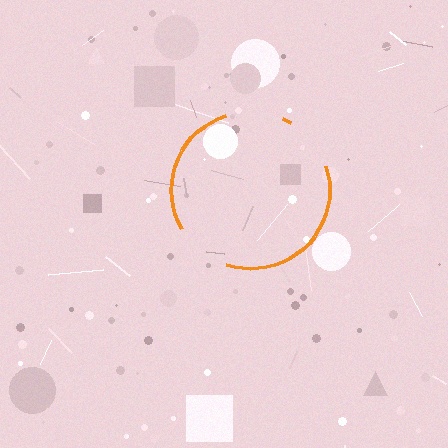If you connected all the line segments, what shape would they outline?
They would outline a circle.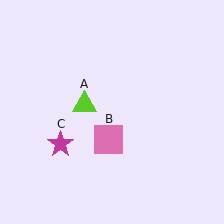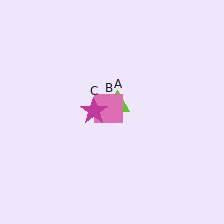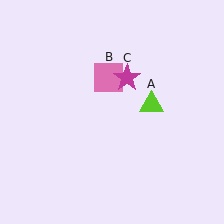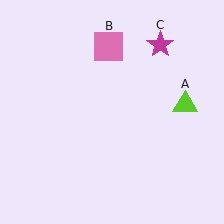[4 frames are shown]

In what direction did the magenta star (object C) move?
The magenta star (object C) moved up and to the right.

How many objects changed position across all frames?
3 objects changed position: lime triangle (object A), pink square (object B), magenta star (object C).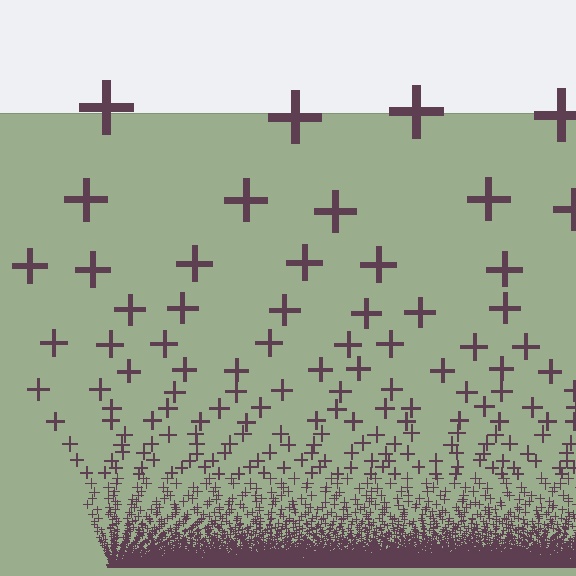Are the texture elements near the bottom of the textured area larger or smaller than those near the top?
Smaller. The gradient is inverted — elements near the bottom are smaller and denser.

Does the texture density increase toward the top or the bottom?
Density increases toward the bottom.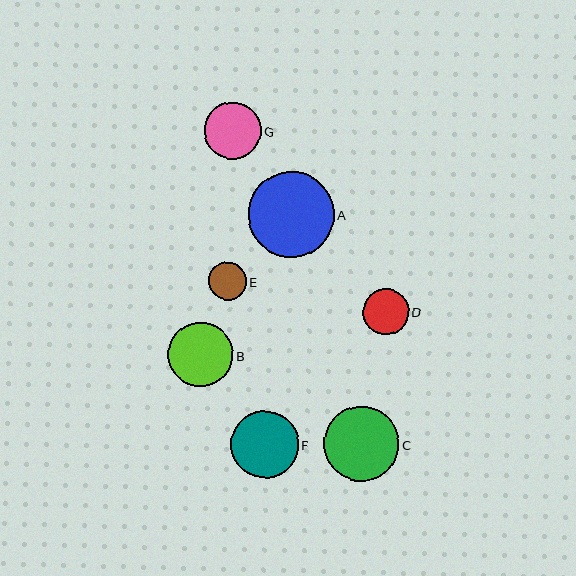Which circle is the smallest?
Circle E is the smallest with a size of approximately 38 pixels.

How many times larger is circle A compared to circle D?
Circle A is approximately 1.9 times the size of circle D.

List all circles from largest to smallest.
From largest to smallest: A, C, F, B, G, D, E.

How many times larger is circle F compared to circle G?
Circle F is approximately 1.2 times the size of circle G.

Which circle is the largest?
Circle A is the largest with a size of approximately 86 pixels.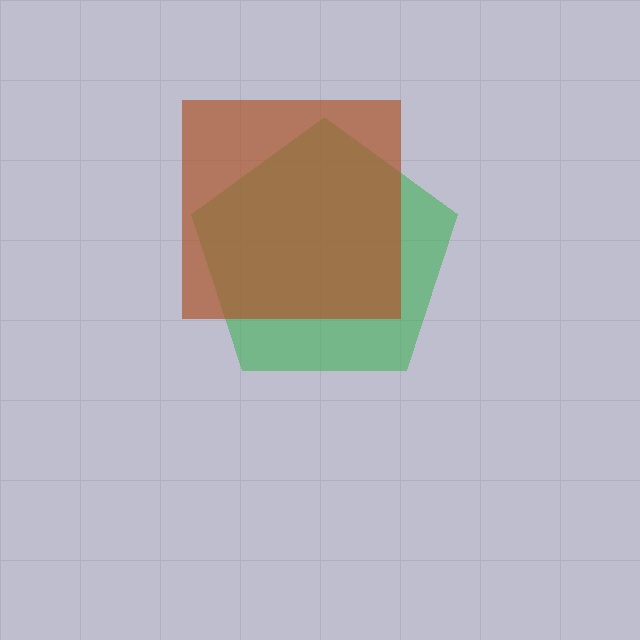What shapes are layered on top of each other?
The layered shapes are: a green pentagon, a brown square.